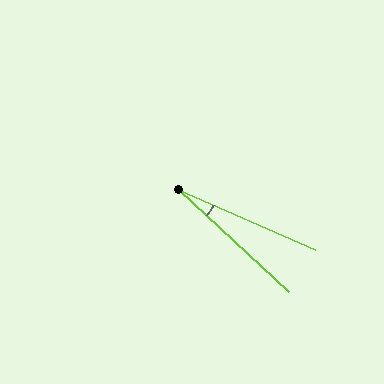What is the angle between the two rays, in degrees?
Approximately 19 degrees.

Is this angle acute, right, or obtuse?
It is acute.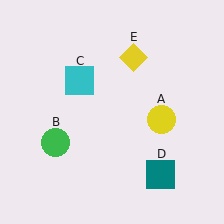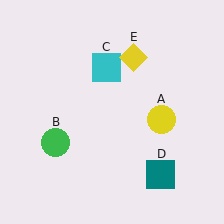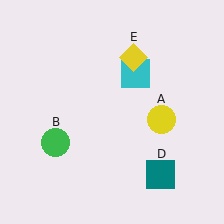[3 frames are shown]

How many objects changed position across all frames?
1 object changed position: cyan square (object C).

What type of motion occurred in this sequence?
The cyan square (object C) rotated clockwise around the center of the scene.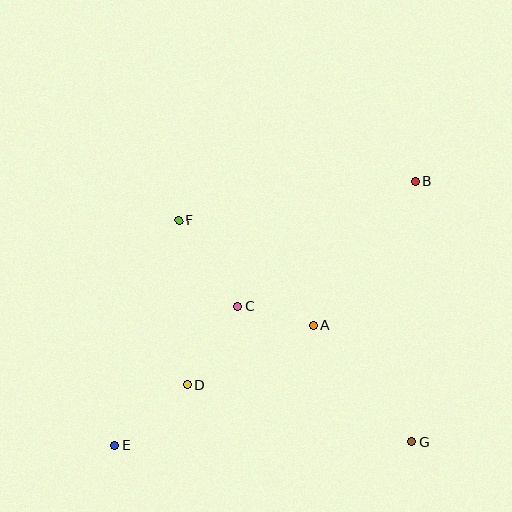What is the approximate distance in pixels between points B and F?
The distance between B and F is approximately 240 pixels.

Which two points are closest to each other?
Points A and C are closest to each other.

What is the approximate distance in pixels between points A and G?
The distance between A and G is approximately 152 pixels.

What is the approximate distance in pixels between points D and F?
The distance between D and F is approximately 165 pixels.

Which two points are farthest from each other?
Points B and E are farthest from each other.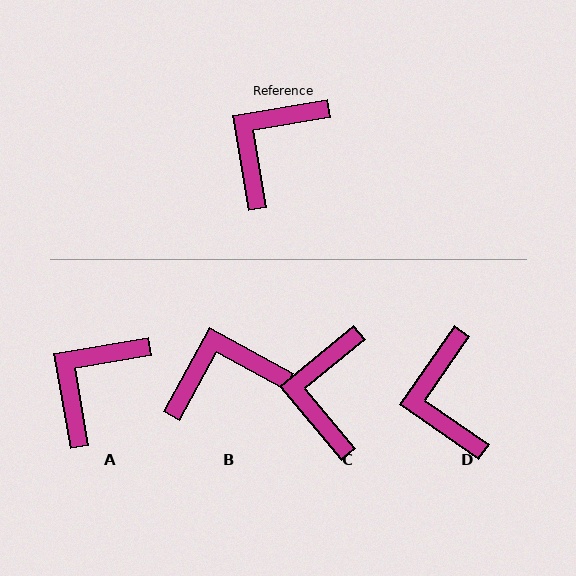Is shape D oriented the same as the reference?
No, it is off by about 45 degrees.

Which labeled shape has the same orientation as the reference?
A.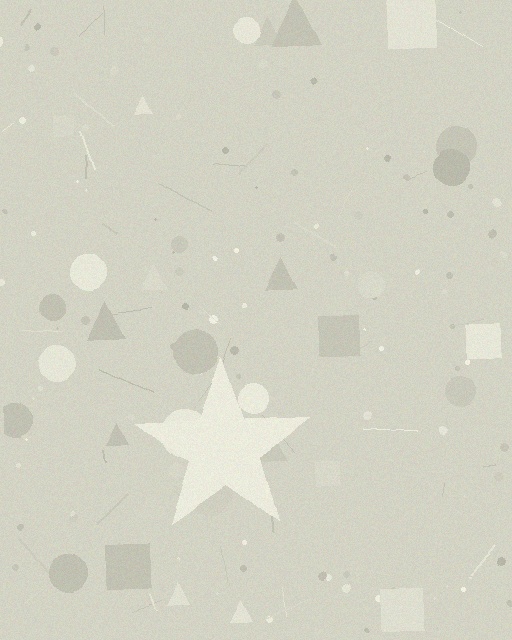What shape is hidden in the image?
A star is hidden in the image.